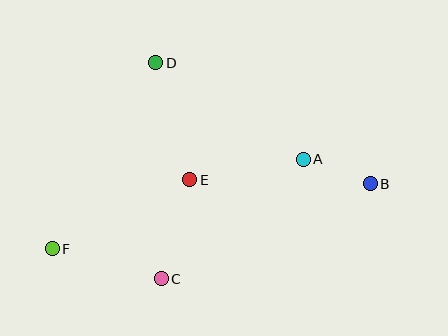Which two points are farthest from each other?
Points B and F are farthest from each other.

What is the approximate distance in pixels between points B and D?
The distance between B and D is approximately 246 pixels.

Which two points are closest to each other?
Points A and B are closest to each other.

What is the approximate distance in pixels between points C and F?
The distance between C and F is approximately 113 pixels.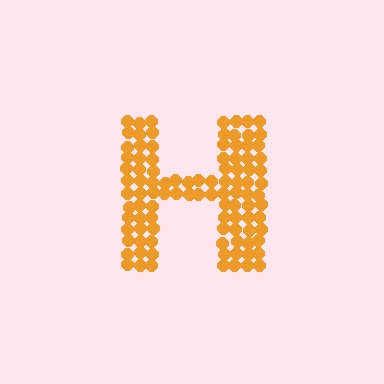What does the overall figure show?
The overall figure shows the letter H.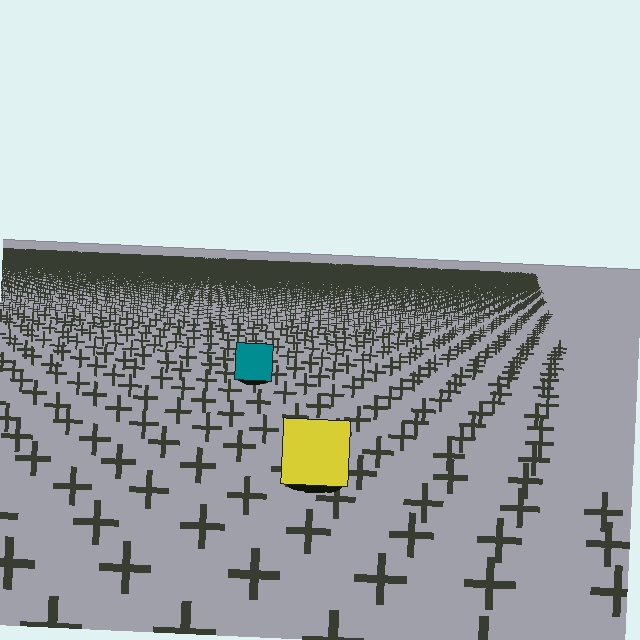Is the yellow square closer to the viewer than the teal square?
Yes. The yellow square is closer — you can tell from the texture gradient: the ground texture is coarser near it.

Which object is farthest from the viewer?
The teal square is farthest from the viewer. It appears smaller and the ground texture around it is denser.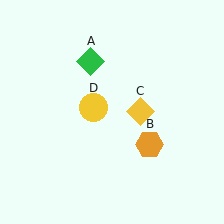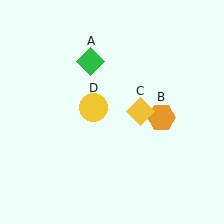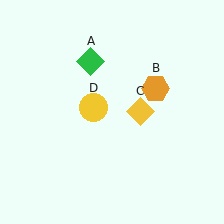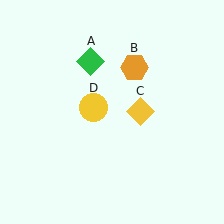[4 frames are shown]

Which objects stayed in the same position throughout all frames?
Green diamond (object A) and yellow diamond (object C) and yellow circle (object D) remained stationary.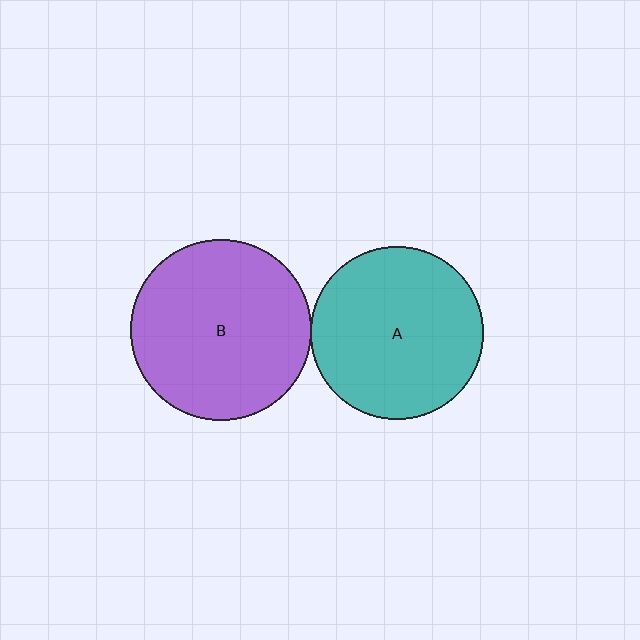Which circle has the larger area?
Circle B (purple).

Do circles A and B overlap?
Yes.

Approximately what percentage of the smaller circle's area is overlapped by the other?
Approximately 5%.